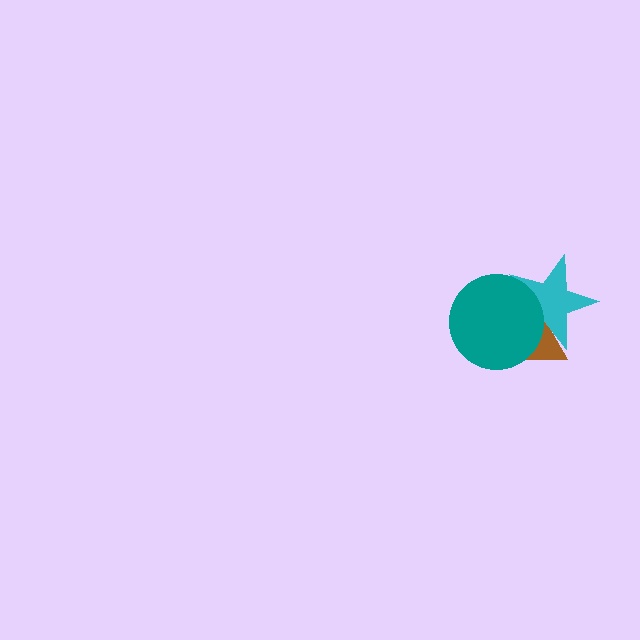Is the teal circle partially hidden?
No, no other shape covers it.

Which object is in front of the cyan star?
The teal circle is in front of the cyan star.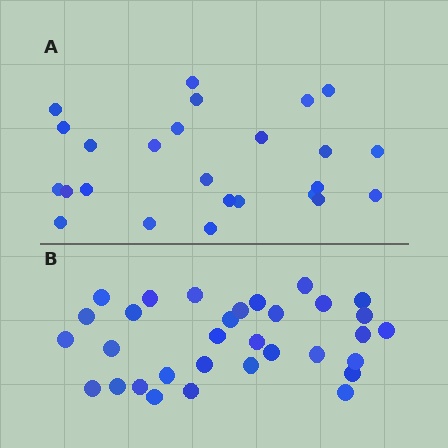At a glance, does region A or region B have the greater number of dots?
Region B (the bottom region) has more dots.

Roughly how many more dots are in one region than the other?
Region B has roughly 8 or so more dots than region A.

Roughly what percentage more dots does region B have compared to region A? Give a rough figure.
About 30% more.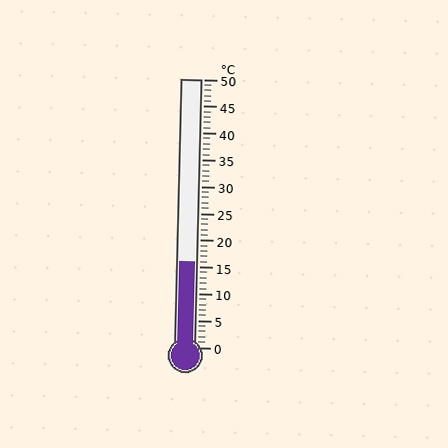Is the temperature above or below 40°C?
The temperature is below 40°C.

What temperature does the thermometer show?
The thermometer shows approximately 16°C.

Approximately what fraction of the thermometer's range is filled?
The thermometer is filled to approximately 30% of its range.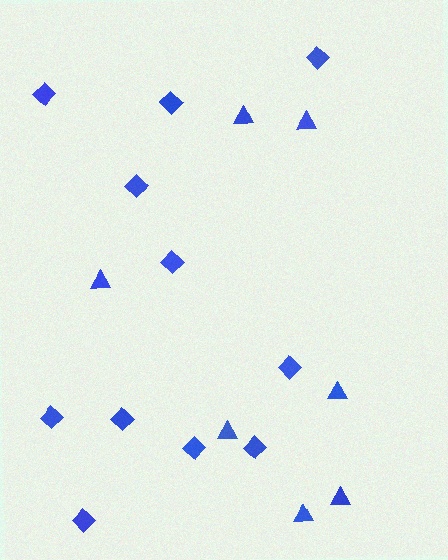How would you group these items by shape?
There are 2 groups: one group of diamonds (11) and one group of triangles (7).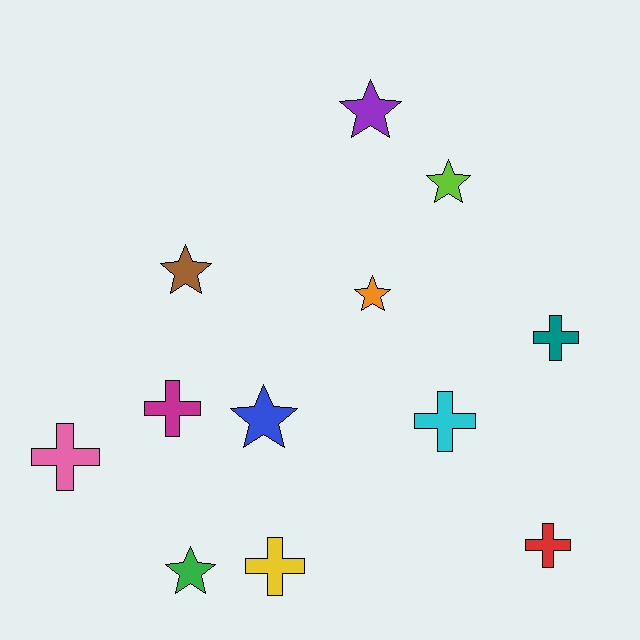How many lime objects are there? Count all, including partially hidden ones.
There is 1 lime object.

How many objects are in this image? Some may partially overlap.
There are 12 objects.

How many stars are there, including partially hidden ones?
There are 6 stars.